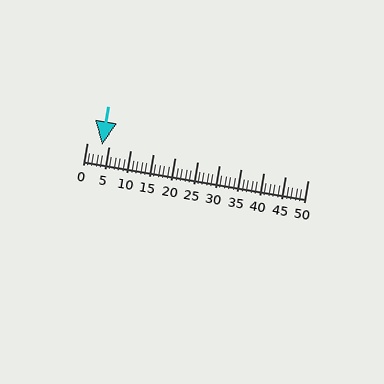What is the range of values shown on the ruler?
The ruler shows values from 0 to 50.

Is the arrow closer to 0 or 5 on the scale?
The arrow is closer to 5.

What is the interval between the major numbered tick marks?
The major tick marks are spaced 5 units apart.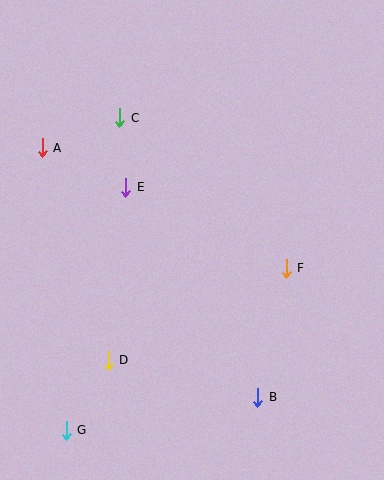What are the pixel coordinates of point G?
Point G is at (66, 430).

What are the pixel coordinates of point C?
Point C is at (120, 118).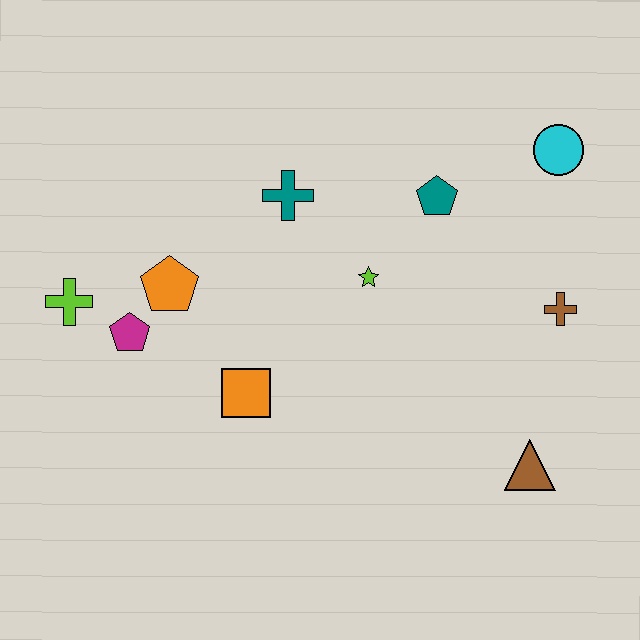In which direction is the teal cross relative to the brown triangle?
The teal cross is above the brown triangle.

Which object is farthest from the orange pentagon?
The cyan circle is farthest from the orange pentagon.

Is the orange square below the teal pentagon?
Yes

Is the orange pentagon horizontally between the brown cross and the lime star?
No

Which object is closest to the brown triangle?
The brown cross is closest to the brown triangle.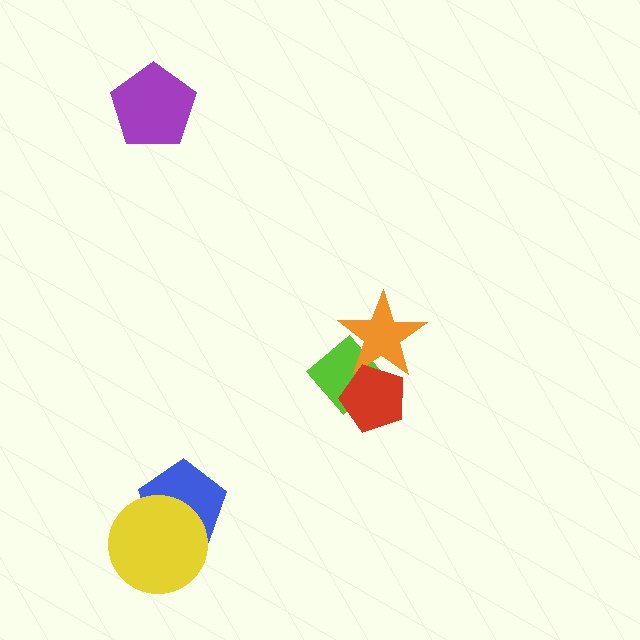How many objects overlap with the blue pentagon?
1 object overlaps with the blue pentagon.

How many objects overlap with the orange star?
2 objects overlap with the orange star.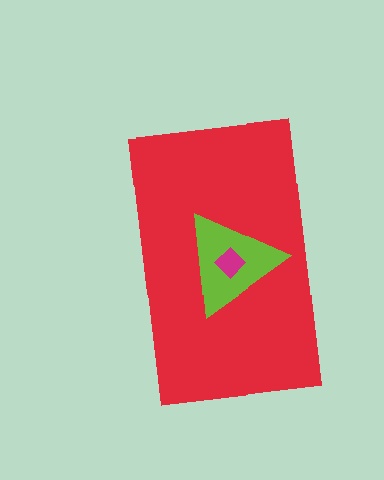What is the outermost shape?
The red rectangle.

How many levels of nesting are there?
3.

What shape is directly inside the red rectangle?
The lime triangle.